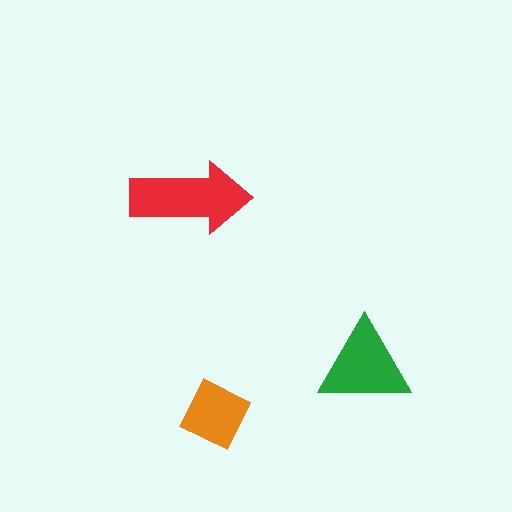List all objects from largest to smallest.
The red arrow, the green triangle, the orange square.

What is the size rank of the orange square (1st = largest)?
3rd.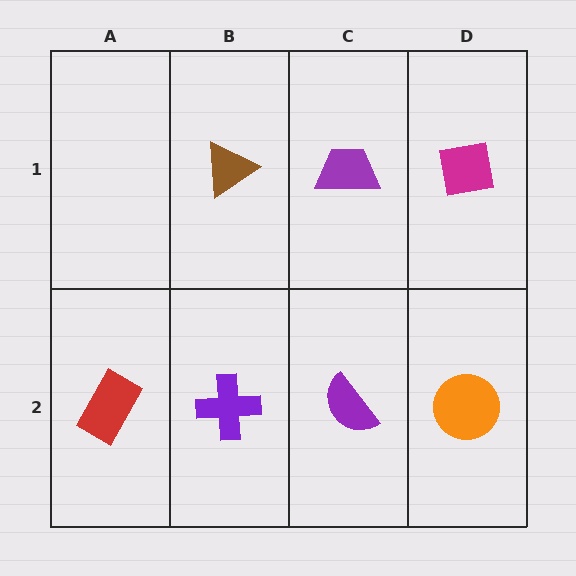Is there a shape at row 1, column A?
No, that cell is empty.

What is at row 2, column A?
A red rectangle.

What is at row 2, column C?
A purple semicircle.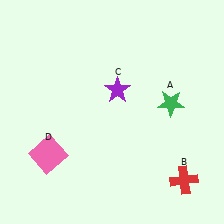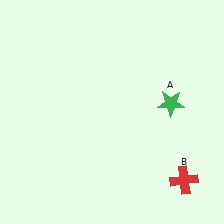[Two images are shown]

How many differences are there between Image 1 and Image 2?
There are 2 differences between the two images.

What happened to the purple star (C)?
The purple star (C) was removed in Image 2. It was in the top-right area of Image 1.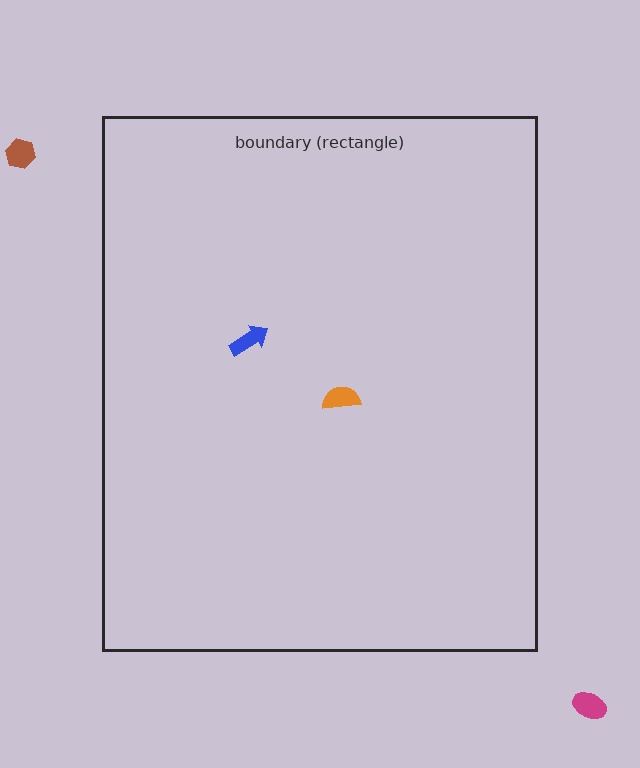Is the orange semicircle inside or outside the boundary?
Inside.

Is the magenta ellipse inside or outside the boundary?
Outside.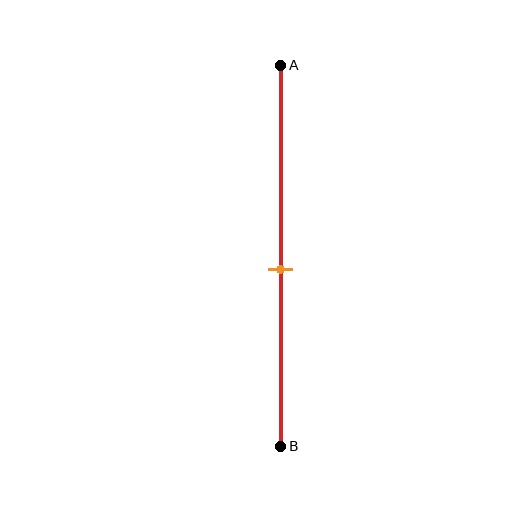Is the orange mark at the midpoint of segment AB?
No, the mark is at about 55% from A, not at the 50% midpoint.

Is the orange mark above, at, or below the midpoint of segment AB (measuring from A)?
The orange mark is below the midpoint of segment AB.